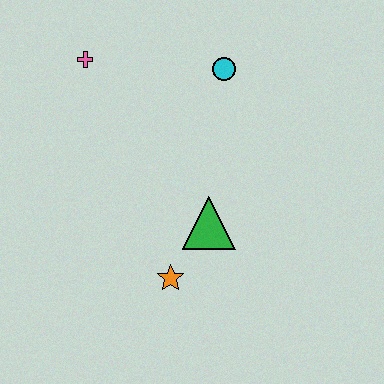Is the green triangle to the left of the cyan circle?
Yes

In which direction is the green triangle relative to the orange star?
The green triangle is above the orange star.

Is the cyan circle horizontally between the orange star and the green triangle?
No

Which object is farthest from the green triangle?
The pink cross is farthest from the green triangle.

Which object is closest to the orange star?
The green triangle is closest to the orange star.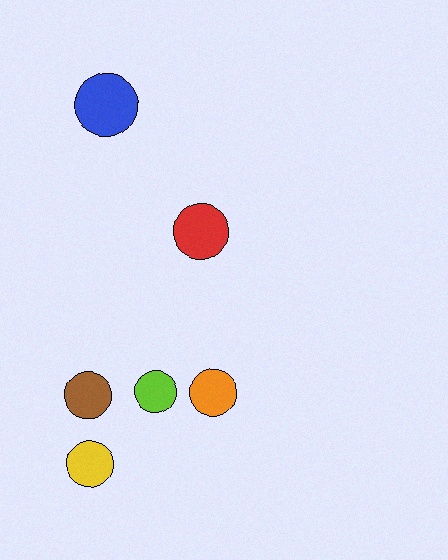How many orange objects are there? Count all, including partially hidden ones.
There is 1 orange object.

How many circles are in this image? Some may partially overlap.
There are 6 circles.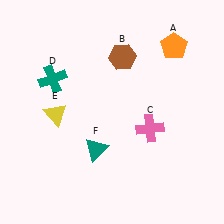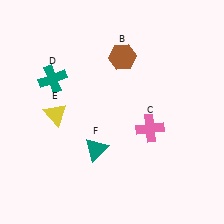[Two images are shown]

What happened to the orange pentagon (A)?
The orange pentagon (A) was removed in Image 2. It was in the top-right area of Image 1.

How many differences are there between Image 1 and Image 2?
There is 1 difference between the two images.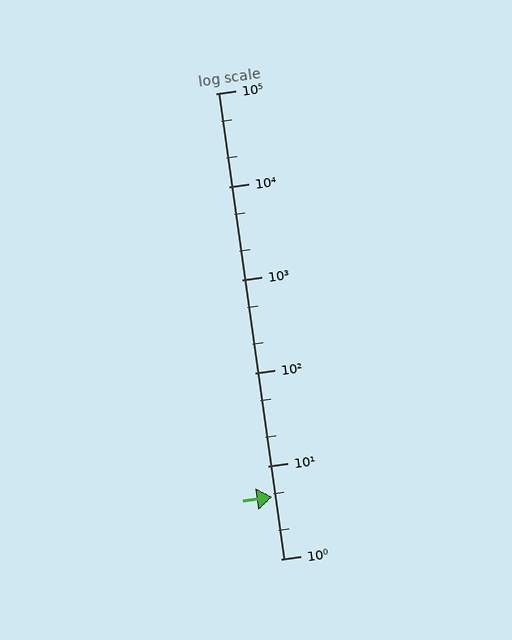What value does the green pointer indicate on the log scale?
The pointer indicates approximately 4.6.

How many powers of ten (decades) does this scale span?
The scale spans 5 decades, from 1 to 100000.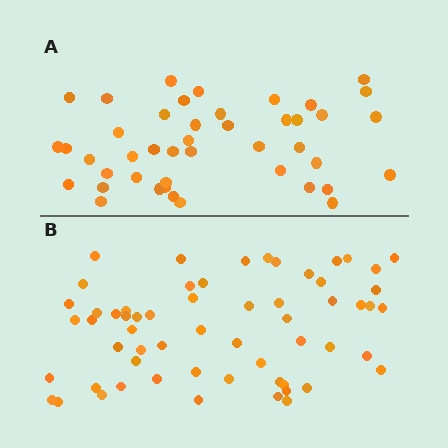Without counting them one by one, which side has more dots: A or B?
Region B (the bottom region) has more dots.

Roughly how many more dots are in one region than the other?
Region B has approximately 15 more dots than region A.